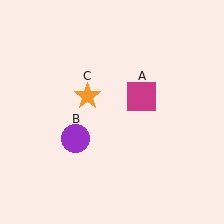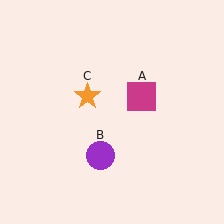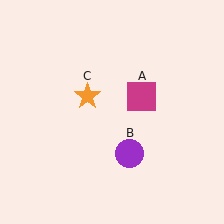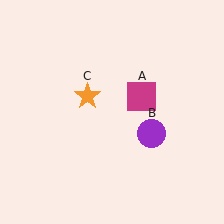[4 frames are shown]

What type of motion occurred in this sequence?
The purple circle (object B) rotated counterclockwise around the center of the scene.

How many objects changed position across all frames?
1 object changed position: purple circle (object B).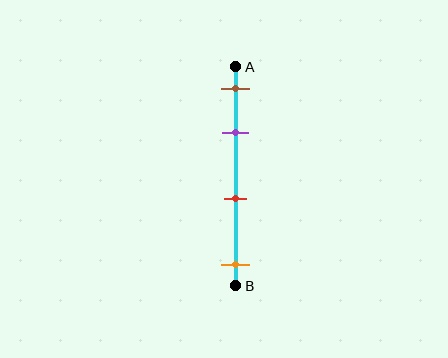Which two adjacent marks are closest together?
The brown and purple marks are the closest adjacent pair.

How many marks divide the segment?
There are 4 marks dividing the segment.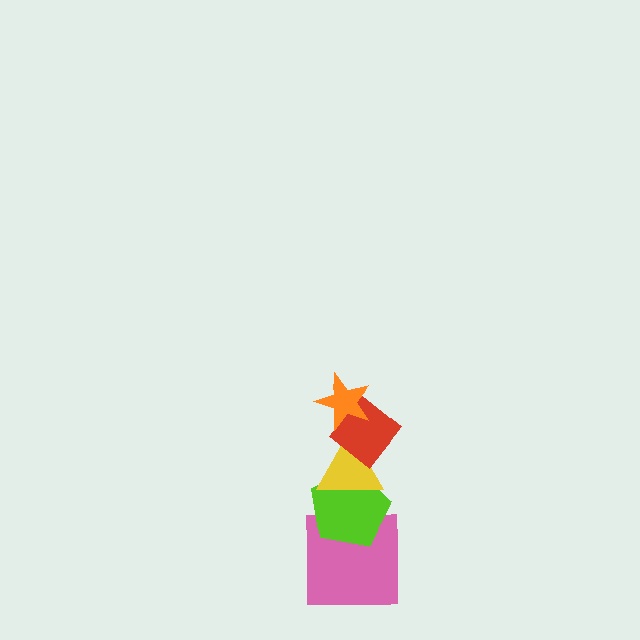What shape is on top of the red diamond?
The orange star is on top of the red diamond.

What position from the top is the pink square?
The pink square is 5th from the top.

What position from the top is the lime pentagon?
The lime pentagon is 4th from the top.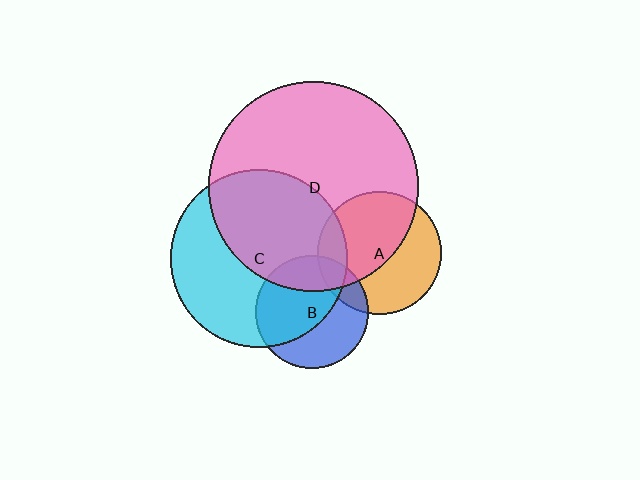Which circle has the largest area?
Circle D (pink).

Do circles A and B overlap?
Yes.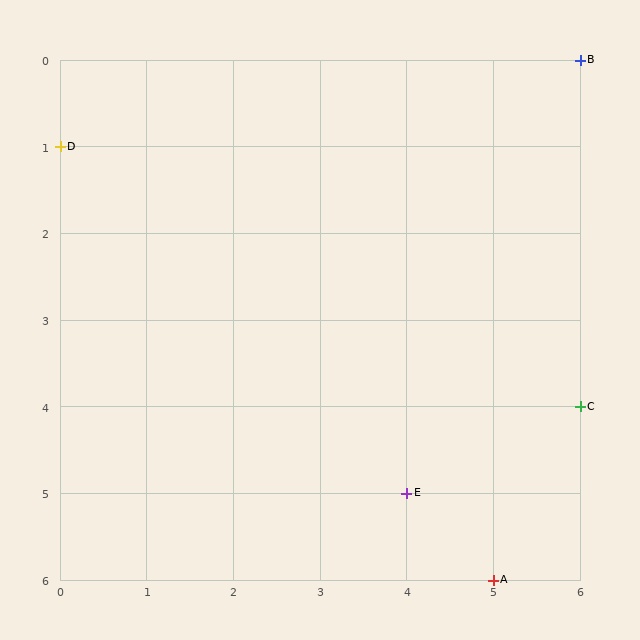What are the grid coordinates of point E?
Point E is at grid coordinates (4, 5).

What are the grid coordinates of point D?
Point D is at grid coordinates (0, 1).